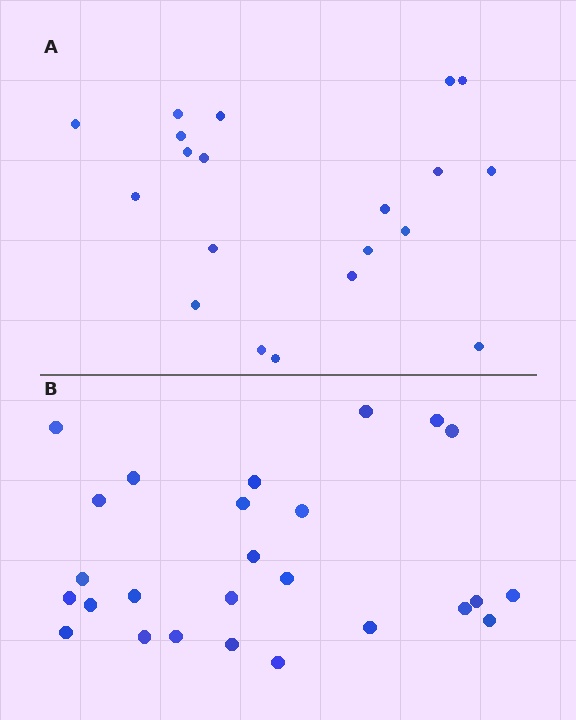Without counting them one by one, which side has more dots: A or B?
Region B (the bottom region) has more dots.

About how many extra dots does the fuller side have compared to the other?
Region B has about 6 more dots than region A.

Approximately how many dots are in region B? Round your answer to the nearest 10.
About 30 dots. (The exact count is 26, which rounds to 30.)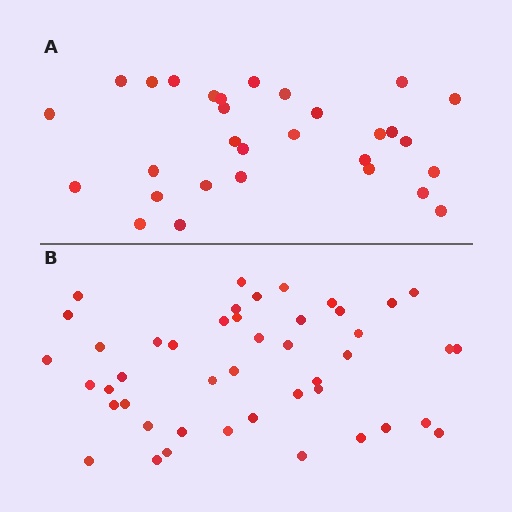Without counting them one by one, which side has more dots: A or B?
Region B (the bottom region) has more dots.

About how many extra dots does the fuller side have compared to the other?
Region B has approximately 15 more dots than region A.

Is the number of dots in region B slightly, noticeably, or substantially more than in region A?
Region B has substantially more. The ratio is roughly 1.5 to 1.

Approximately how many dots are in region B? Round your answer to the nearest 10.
About 40 dots. (The exact count is 45, which rounds to 40.)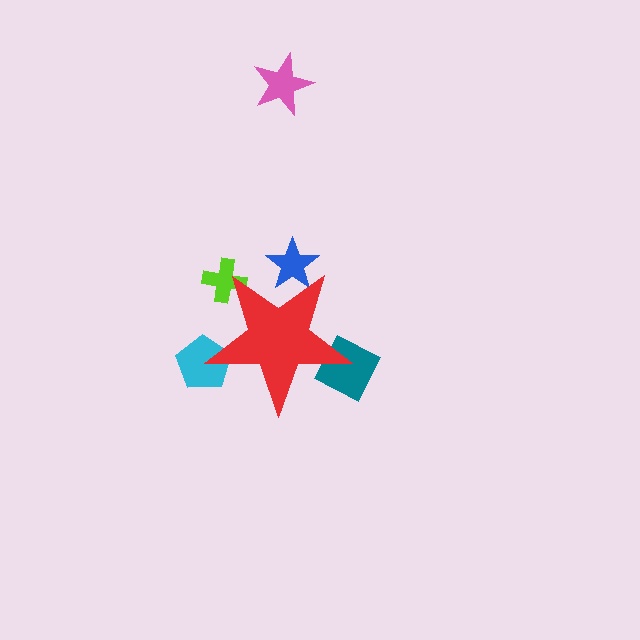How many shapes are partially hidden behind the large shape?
4 shapes are partially hidden.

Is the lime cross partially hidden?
Yes, the lime cross is partially hidden behind the red star.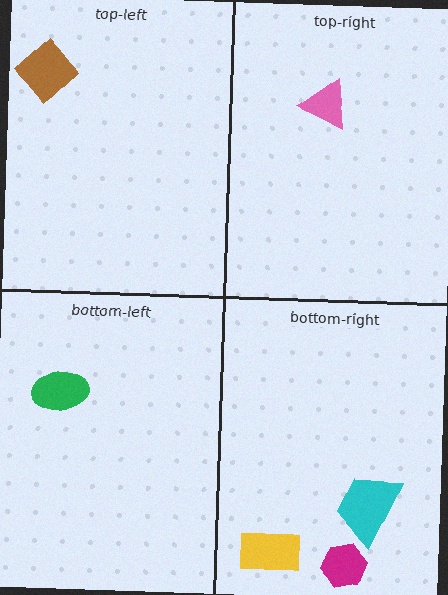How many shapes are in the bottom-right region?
3.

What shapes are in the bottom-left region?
The green ellipse.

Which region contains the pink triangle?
The top-right region.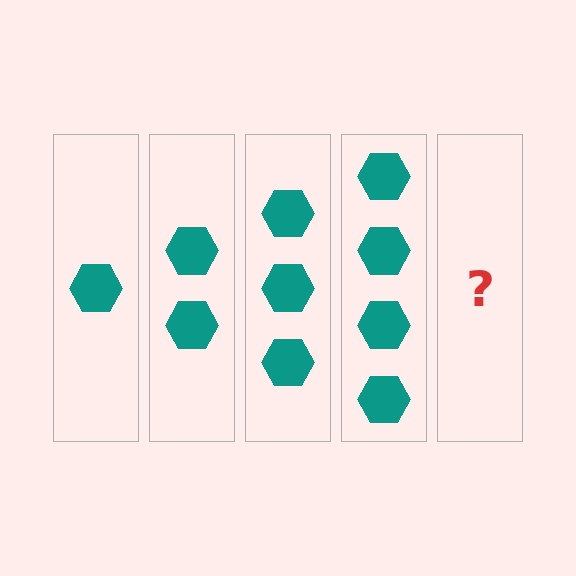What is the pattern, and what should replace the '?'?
The pattern is that each step adds one more hexagon. The '?' should be 5 hexagons.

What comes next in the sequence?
The next element should be 5 hexagons.